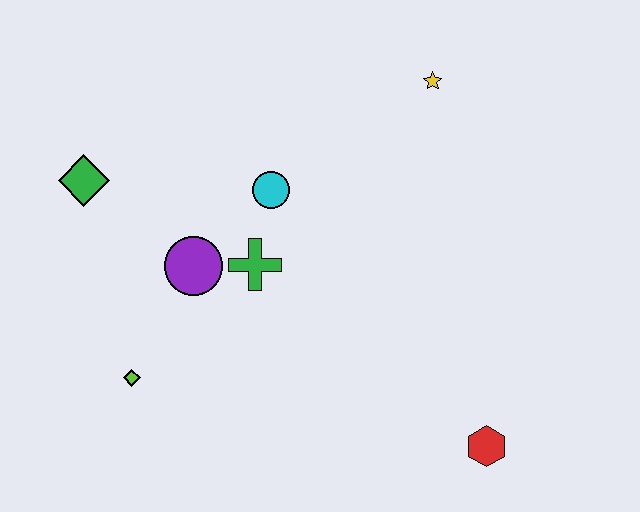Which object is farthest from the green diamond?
The red hexagon is farthest from the green diamond.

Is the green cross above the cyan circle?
No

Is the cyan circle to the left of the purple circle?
No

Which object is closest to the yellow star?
The cyan circle is closest to the yellow star.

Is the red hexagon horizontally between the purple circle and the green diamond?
No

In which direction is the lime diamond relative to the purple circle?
The lime diamond is below the purple circle.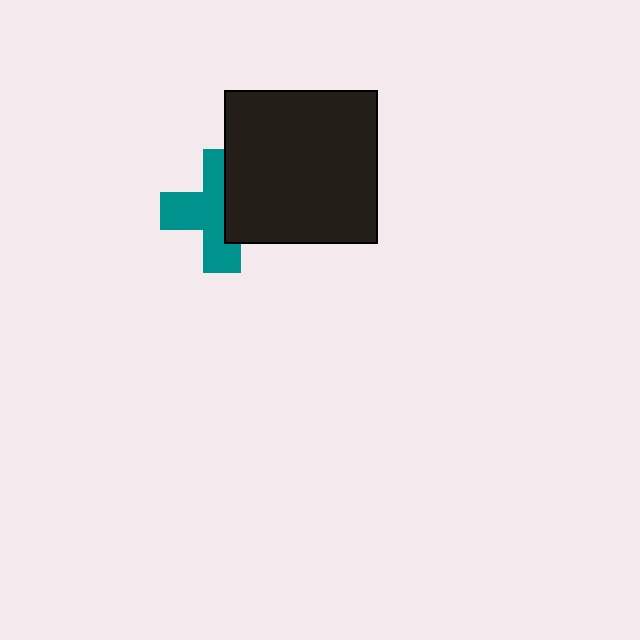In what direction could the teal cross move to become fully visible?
The teal cross could move left. That would shift it out from behind the black square entirely.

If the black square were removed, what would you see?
You would see the complete teal cross.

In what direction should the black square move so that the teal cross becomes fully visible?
The black square should move right. That is the shortest direction to clear the overlap and leave the teal cross fully visible.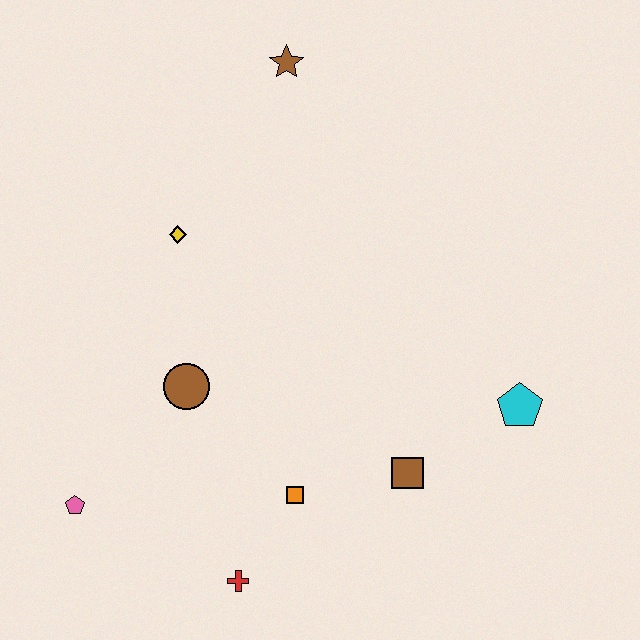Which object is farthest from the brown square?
The brown star is farthest from the brown square.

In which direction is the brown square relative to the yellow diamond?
The brown square is below the yellow diamond.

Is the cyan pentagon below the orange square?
No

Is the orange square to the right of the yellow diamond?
Yes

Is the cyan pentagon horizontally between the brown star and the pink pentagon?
No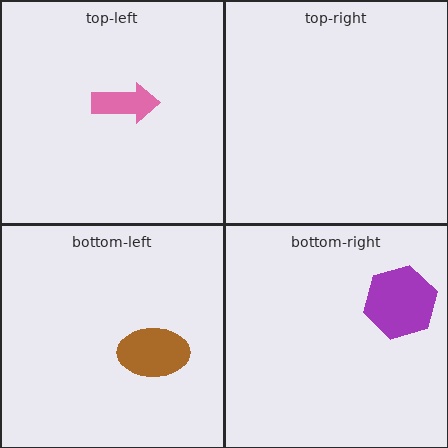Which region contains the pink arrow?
The top-left region.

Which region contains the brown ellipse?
The bottom-left region.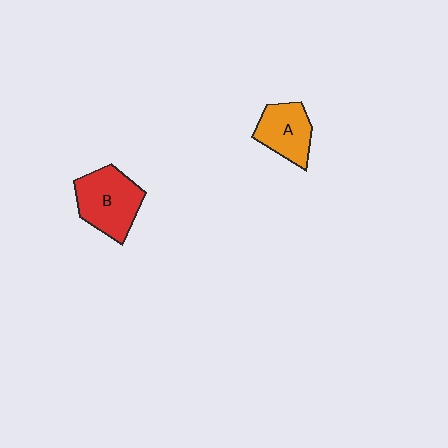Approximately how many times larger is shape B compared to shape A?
Approximately 1.3 times.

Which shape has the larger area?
Shape B (red).